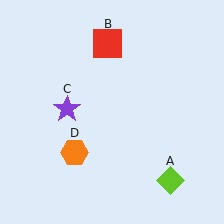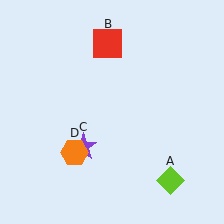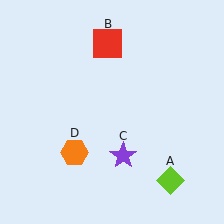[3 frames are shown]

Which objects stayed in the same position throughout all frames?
Lime diamond (object A) and red square (object B) and orange hexagon (object D) remained stationary.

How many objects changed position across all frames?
1 object changed position: purple star (object C).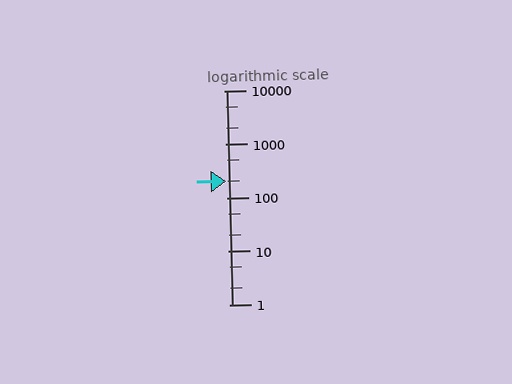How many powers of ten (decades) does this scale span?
The scale spans 4 decades, from 1 to 10000.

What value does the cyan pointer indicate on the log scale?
The pointer indicates approximately 200.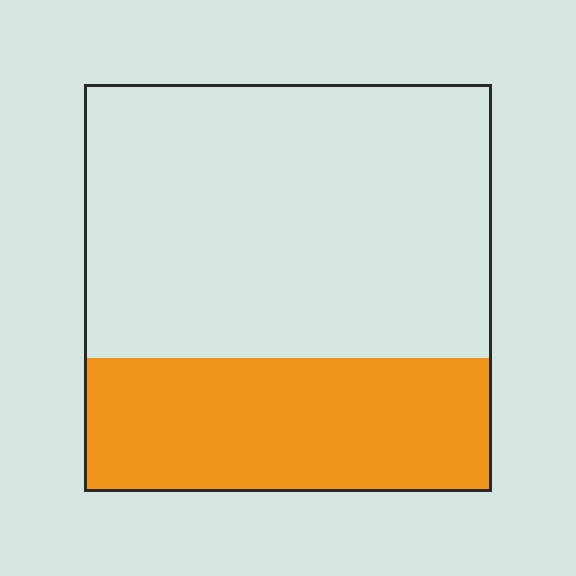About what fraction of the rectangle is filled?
About one third (1/3).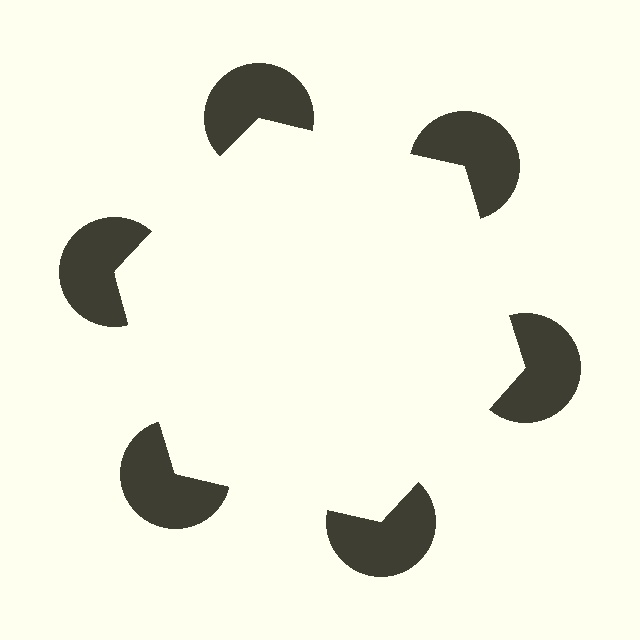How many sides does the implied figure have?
6 sides.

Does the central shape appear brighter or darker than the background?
It typically appears slightly brighter than the background, even though no actual brightness change is drawn.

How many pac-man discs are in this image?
There are 6 — one at each vertex of the illusory hexagon.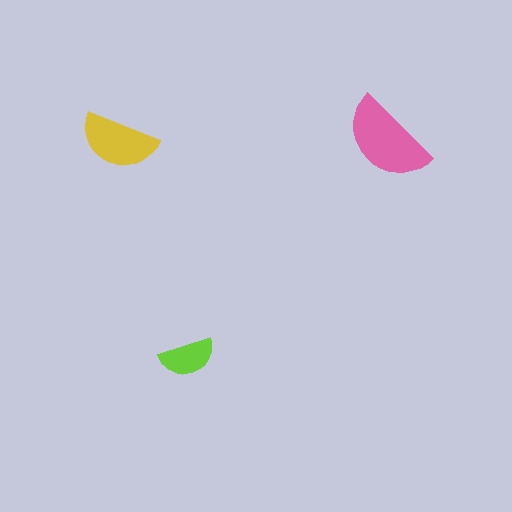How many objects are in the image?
There are 3 objects in the image.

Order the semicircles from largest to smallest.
the pink one, the yellow one, the lime one.